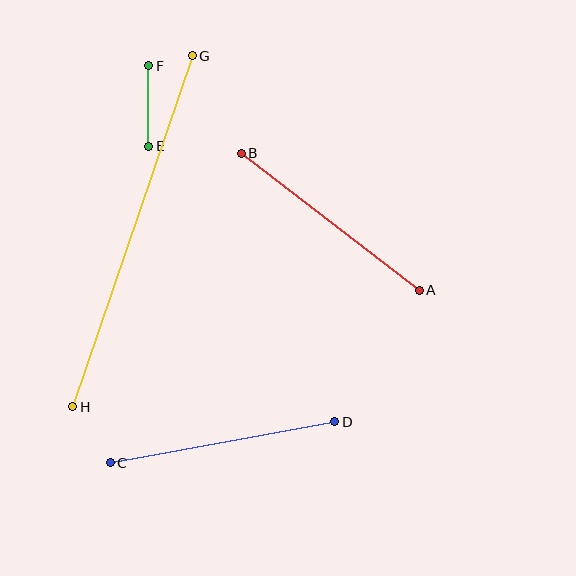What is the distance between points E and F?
The distance is approximately 81 pixels.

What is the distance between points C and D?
The distance is approximately 228 pixels.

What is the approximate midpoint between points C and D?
The midpoint is at approximately (222, 442) pixels.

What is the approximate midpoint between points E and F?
The midpoint is at approximately (149, 106) pixels.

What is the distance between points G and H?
The distance is approximately 371 pixels.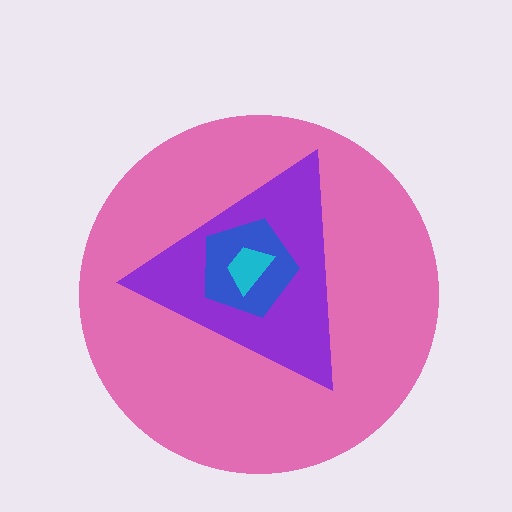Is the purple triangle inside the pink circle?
Yes.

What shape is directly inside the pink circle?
The purple triangle.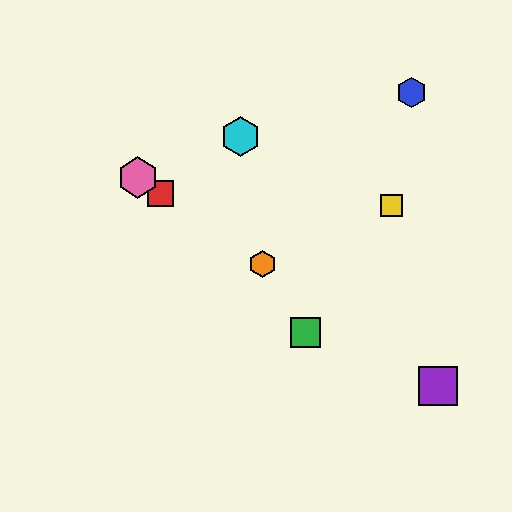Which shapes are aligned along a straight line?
The red square, the purple square, the orange hexagon, the pink hexagon are aligned along a straight line.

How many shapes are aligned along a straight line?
4 shapes (the red square, the purple square, the orange hexagon, the pink hexagon) are aligned along a straight line.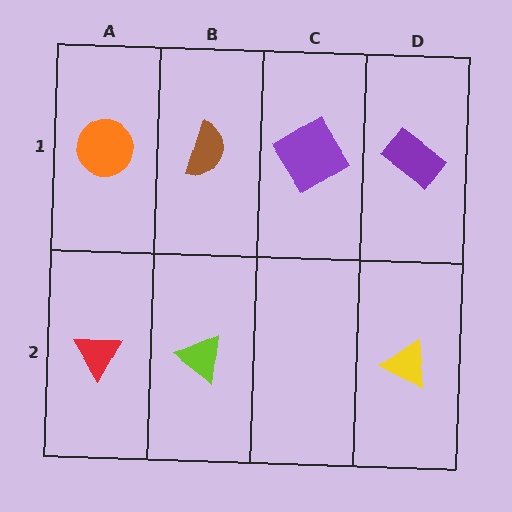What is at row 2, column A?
A red triangle.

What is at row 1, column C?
A purple diamond.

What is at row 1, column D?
A purple rectangle.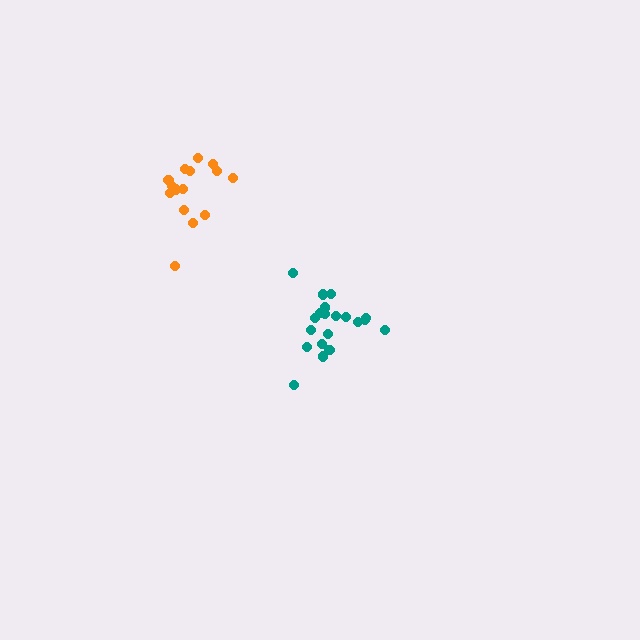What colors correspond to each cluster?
The clusters are colored: teal, orange.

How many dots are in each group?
Group 1: 20 dots, Group 2: 15 dots (35 total).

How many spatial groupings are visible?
There are 2 spatial groupings.